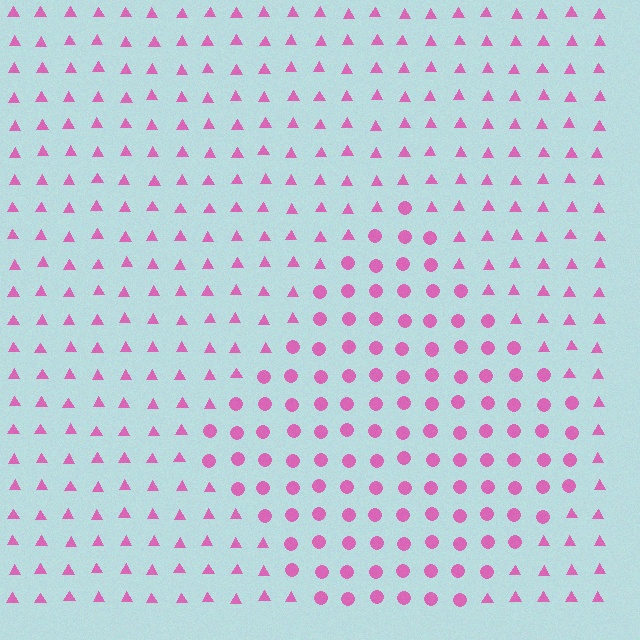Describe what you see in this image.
The image is filled with small pink elements arranged in a uniform grid. A diamond-shaped region contains circles, while the surrounding area contains triangles. The boundary is defined purely by the change in element shape.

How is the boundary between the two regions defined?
The boundary is defined by a change in element shape: circles inside vs. triangles outside. All elements share the same color and spacing.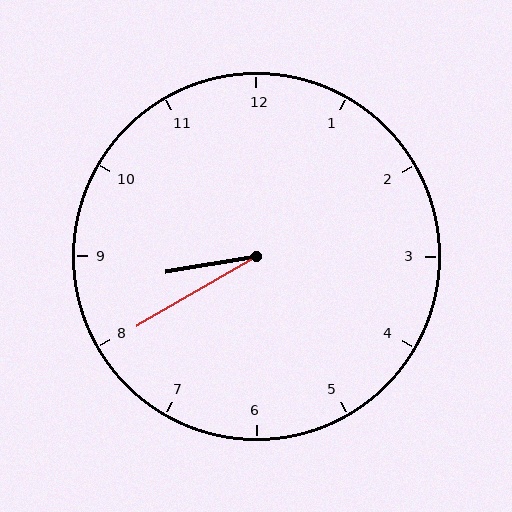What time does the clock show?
8:40.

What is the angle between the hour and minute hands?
Approximately 20 degrees.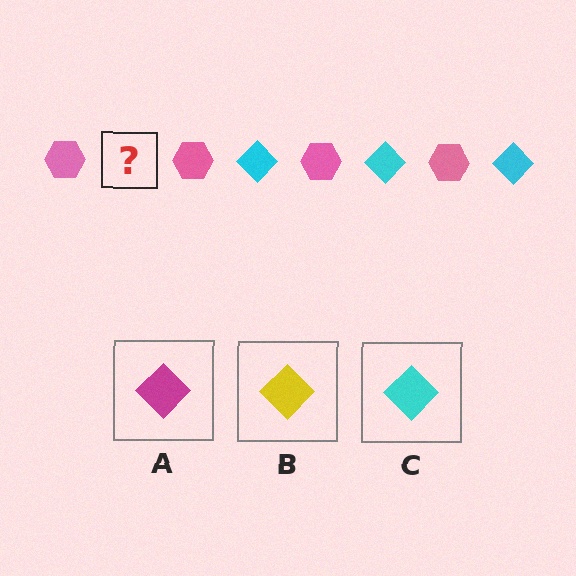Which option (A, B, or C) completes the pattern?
C.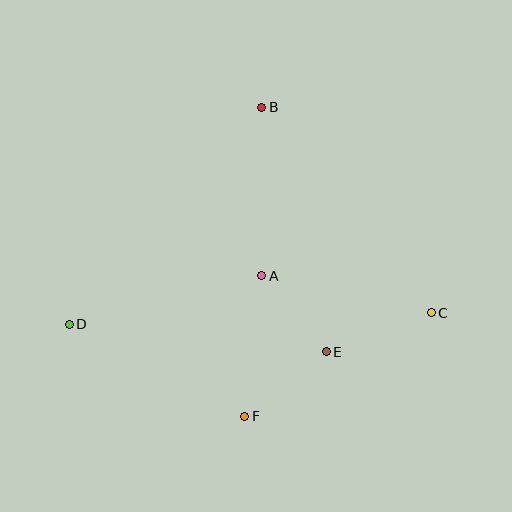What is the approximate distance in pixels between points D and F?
The distance between D and F is approximately 198 pixels.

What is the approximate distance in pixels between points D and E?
The distance between D and E is approximately 258 pixels.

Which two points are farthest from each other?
Points C and D are farthest from each other.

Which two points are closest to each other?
Points A and E are closest to each other.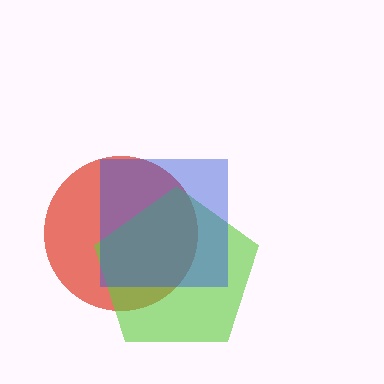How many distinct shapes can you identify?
There are 3 distinct shapes: a red circle, a lime pentagon, a blue square.